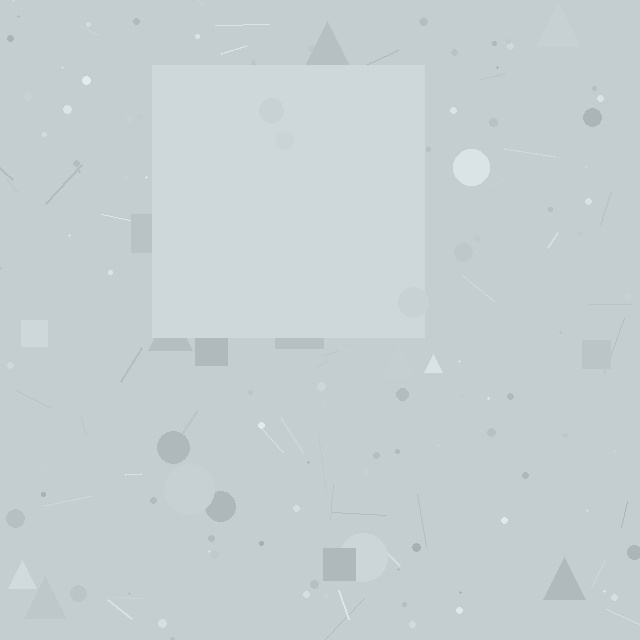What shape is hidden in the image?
A square is hidden in the image.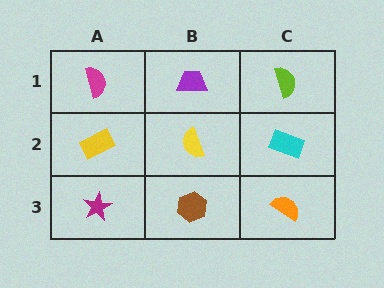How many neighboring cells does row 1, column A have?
2.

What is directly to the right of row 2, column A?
A yellow semicircle.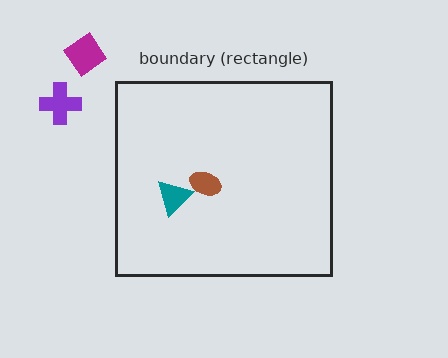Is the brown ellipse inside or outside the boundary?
Inside.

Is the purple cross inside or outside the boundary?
Outside.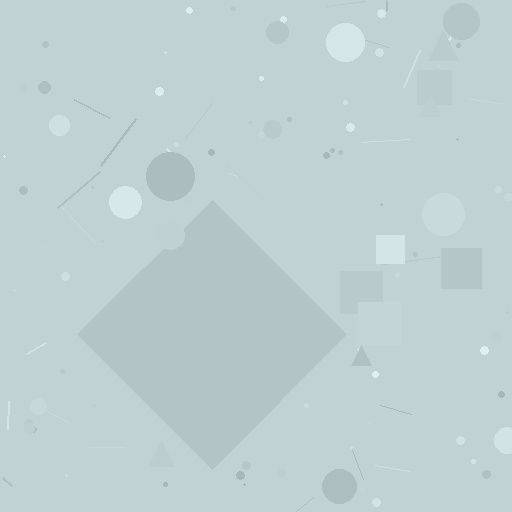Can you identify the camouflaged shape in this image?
The camouflaged shape is a diamond.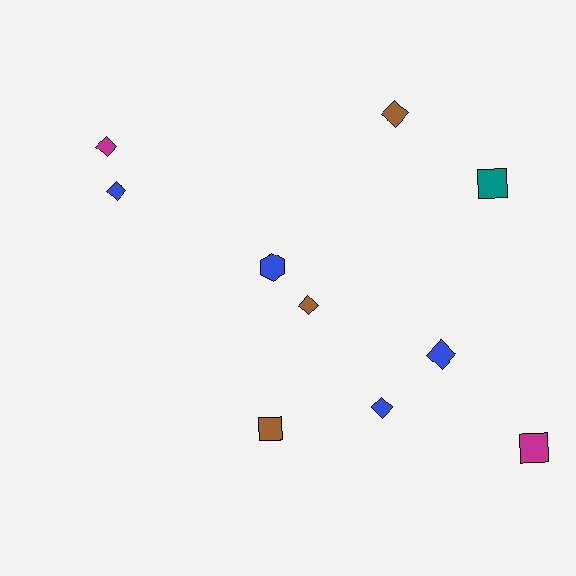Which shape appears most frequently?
Diamond, with 6 objects.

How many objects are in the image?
There are 10 objects.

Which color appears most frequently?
Blue, with 4 objects.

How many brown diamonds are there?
There are 2 brown diamonds.